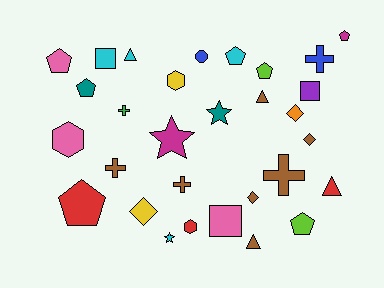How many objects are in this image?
There are 30 objects.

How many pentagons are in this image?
There are 7 pentagons.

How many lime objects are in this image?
There are 2 lime objects.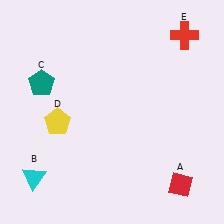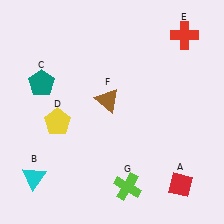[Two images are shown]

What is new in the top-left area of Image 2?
A brown triangle (F) was added in the top-left area of Image 2.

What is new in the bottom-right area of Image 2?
A lime cross (G) was added in the bottom-right area of Image 2.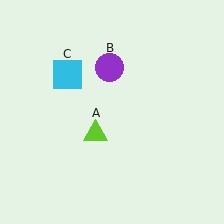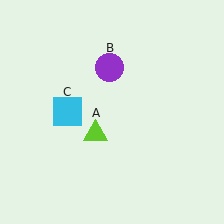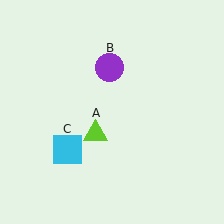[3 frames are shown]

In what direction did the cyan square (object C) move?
The cyan square (object C) moved down.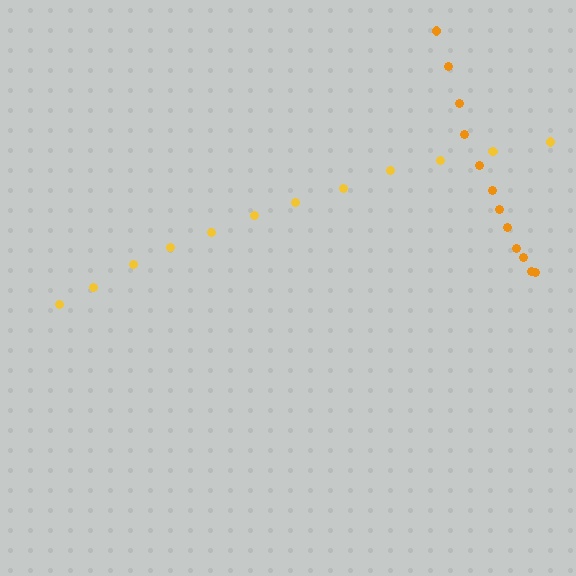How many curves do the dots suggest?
There are 2 distinct paths.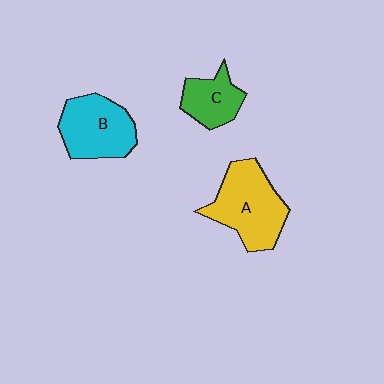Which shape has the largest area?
Shape A (yellow).